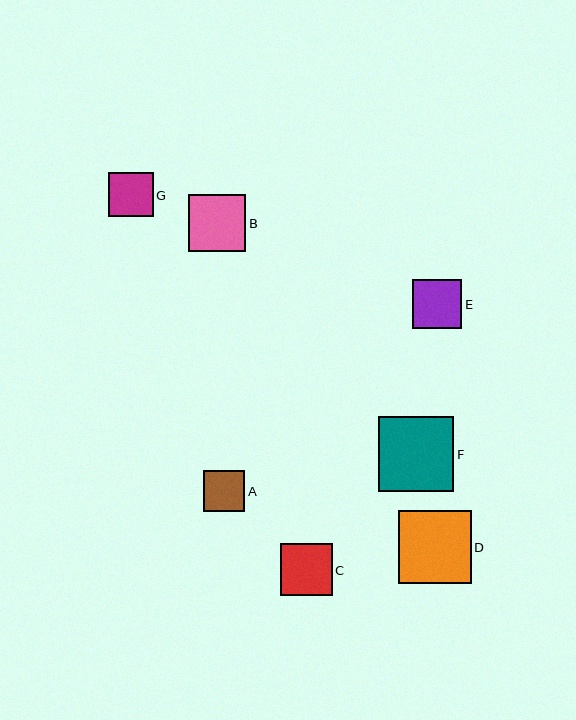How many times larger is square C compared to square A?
Square C is approximately 1.3 times the size of square A.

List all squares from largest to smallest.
From largest to smallest: F, D, B, C, E, G, A.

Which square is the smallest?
Square A is the smallest with a size of approximately 41 pixels.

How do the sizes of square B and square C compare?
Square B and square C are approximately the same size.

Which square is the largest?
Square F is the largest with a size of approximately 75 pixels.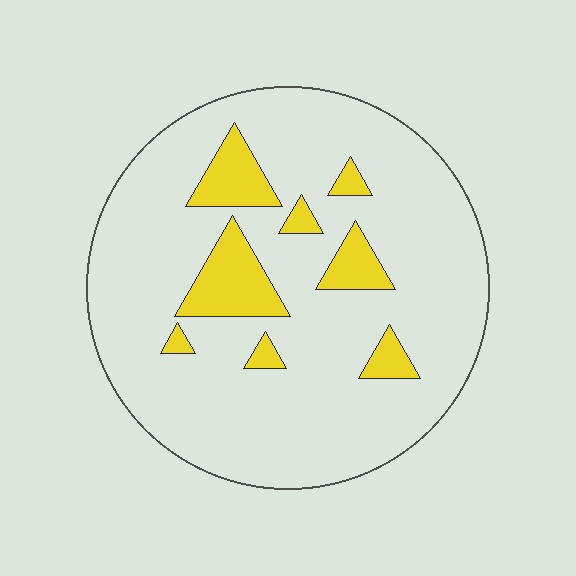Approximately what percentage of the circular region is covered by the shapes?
Approximately 15%.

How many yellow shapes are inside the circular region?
8.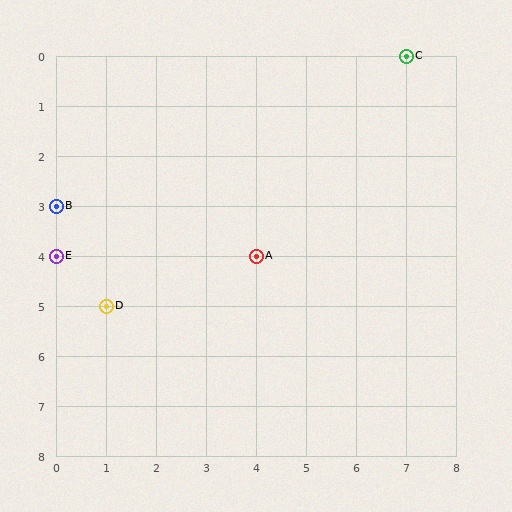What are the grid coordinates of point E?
Point E is at grid coordinates (0, 4).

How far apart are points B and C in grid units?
Points B and C are 7 columns and 3 rows apart (about 7.6 grid units diagonally).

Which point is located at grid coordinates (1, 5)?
Point D is at (1, 5).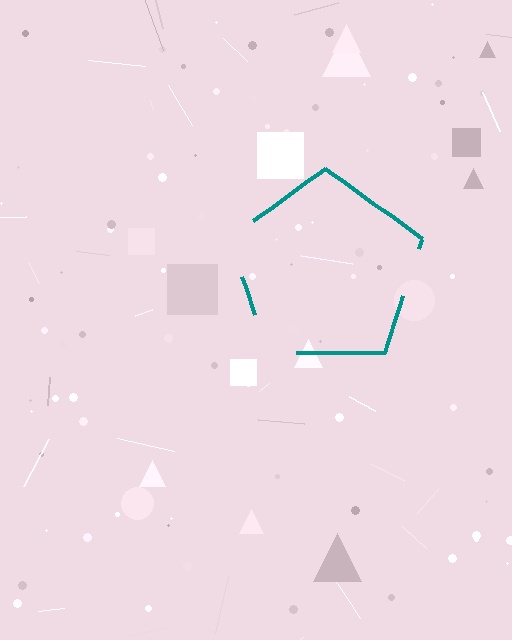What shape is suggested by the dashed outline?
The dashed outline suggests a pentagon.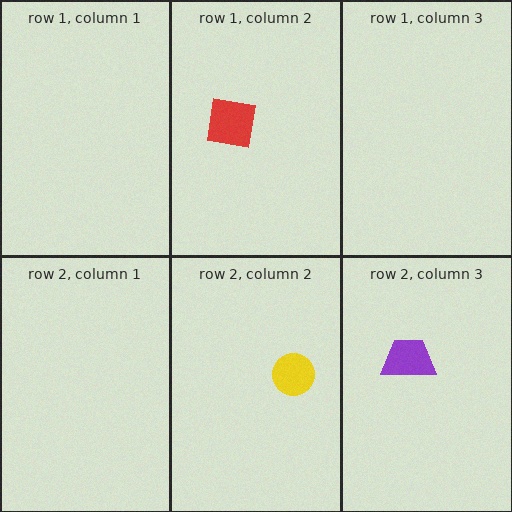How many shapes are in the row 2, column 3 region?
1.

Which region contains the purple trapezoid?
The row 2, column 3 region.